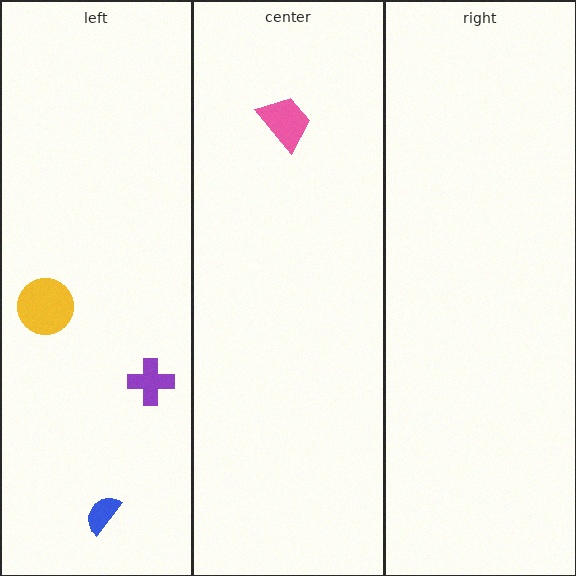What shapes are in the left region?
The yellow circle, the blue semicircle, the purple cross.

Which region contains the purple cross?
The left region.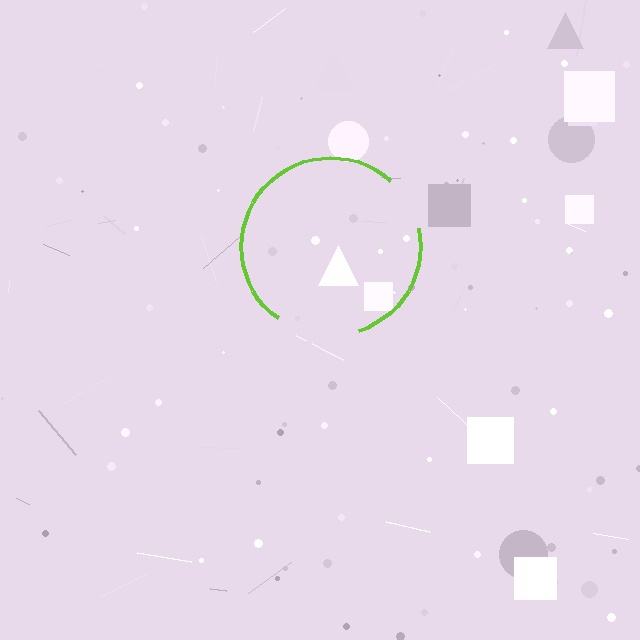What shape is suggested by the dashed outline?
The dashed outline suggests a circle.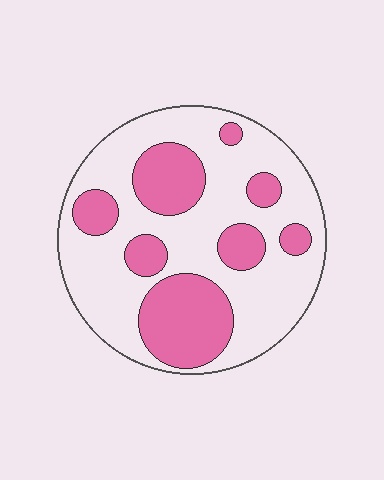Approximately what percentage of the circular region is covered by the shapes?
Approximately 35%.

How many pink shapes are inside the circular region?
8.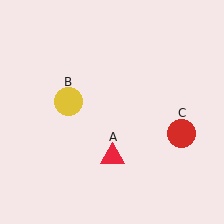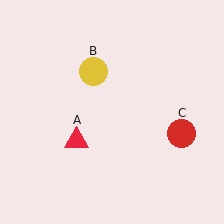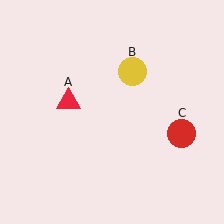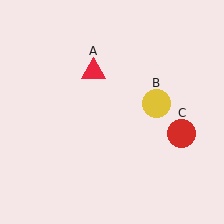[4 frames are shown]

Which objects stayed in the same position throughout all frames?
Red circle (object C) remained stationary.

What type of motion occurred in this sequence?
The red triangle (object A), yellow circle (object B) rotated clockwise around the center of the scene.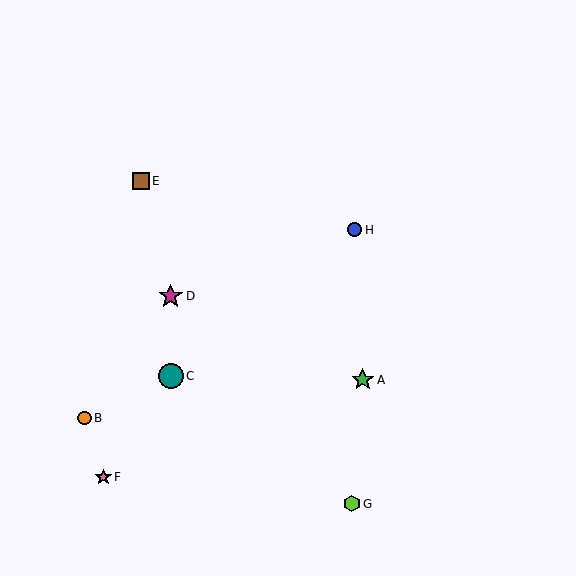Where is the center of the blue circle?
The center of the blue circle is at (355, 230).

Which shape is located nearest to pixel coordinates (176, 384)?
The teal circle (labeled C) at (171, 376) is nearest to that location.